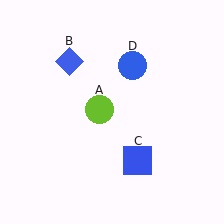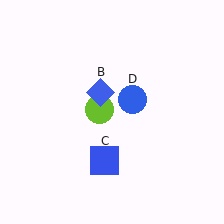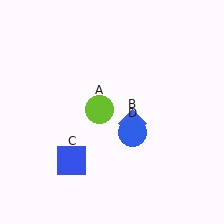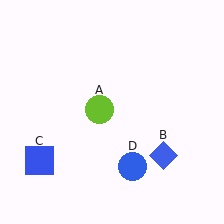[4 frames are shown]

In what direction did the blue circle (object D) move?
The blue circle (object D) moved down.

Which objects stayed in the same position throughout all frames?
Lime circle (object A) remained stationary.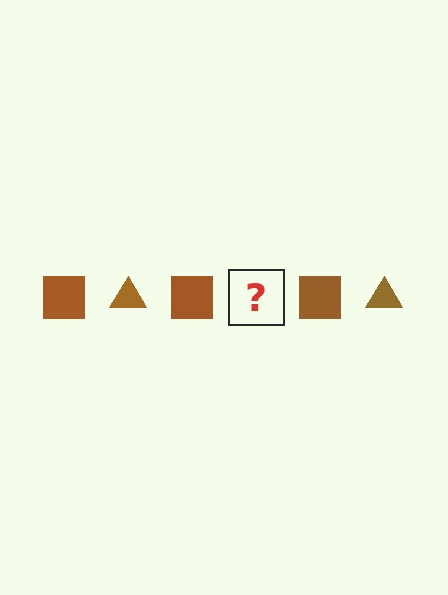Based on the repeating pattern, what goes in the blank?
The blank should be a brown triangle.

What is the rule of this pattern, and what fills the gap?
The rule is that the pattern cycles through square, triangle shapes in brown. The gap should be filled with a brown triangle.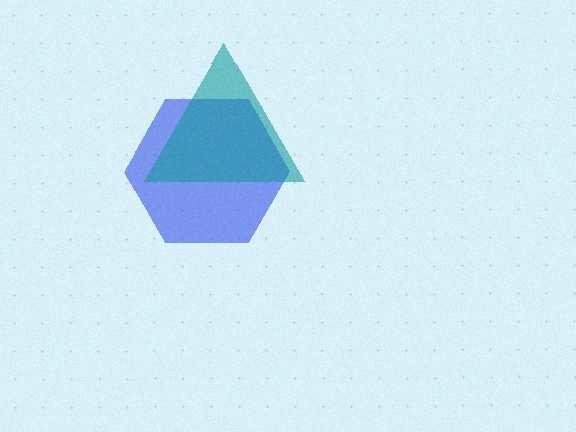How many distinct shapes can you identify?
There are 2 distinct shapes: a blue hexagon, a teal triangle.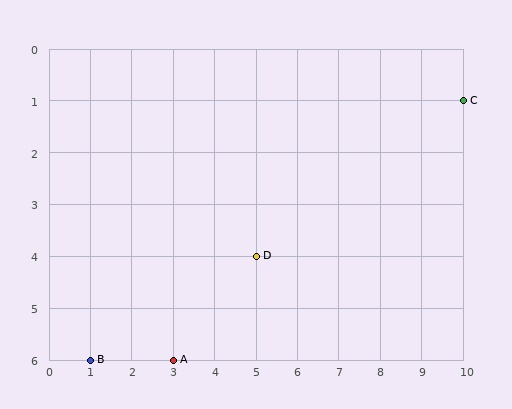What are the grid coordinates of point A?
Point A is at grid coordinates (3, 6).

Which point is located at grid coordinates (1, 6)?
Point B is at (1, 6).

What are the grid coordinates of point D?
Point D is at grid coordinates (5, 4).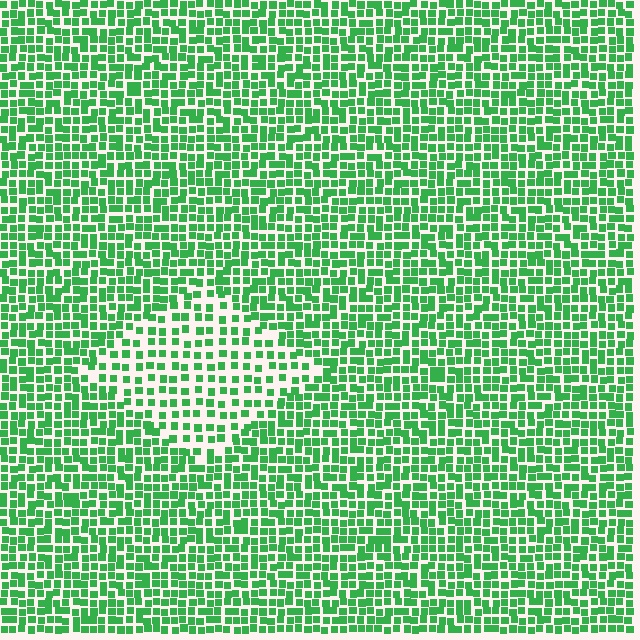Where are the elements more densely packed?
The elements are more densely packed outside the diamond boundary.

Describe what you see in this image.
The image contains small green elements arranged at two different densities. A diamond-shaped region is visible where the elements are less densely packed than the surrounding area.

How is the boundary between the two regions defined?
The boundary is defined by a change in element density (approximately 1.8x ratio). All elements are the same color, size, and shape.